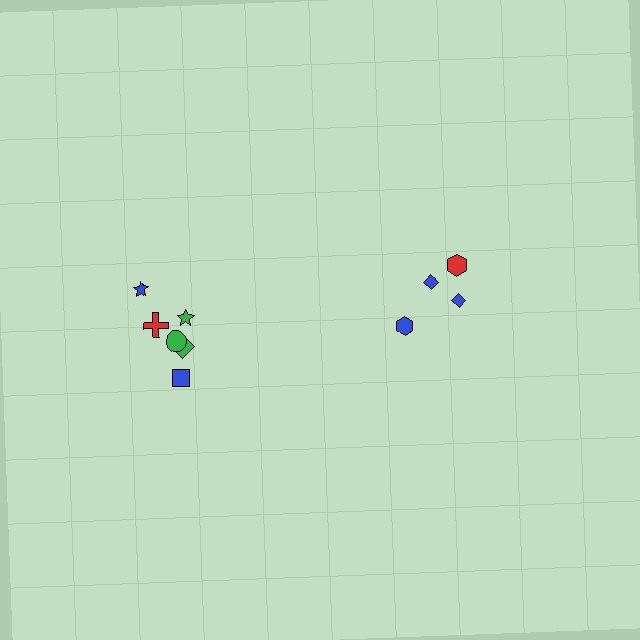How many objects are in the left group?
There are 6 objects.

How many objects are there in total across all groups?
There are 10 objects.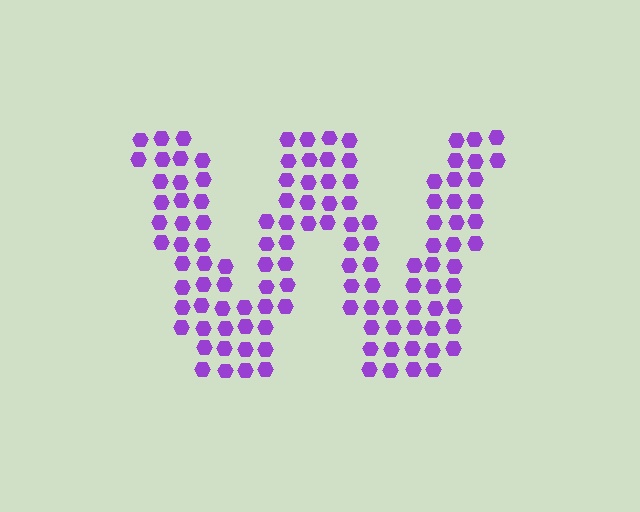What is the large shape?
The large shape is the letter W.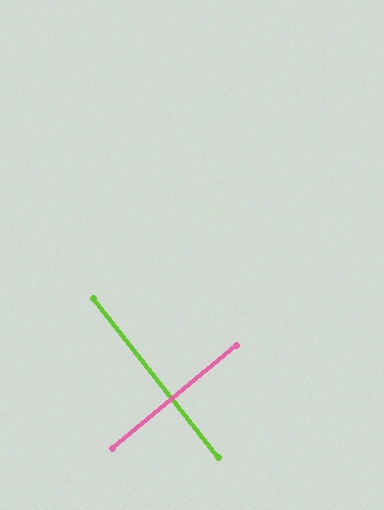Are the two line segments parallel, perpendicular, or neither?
Perpendicular — they meet at approximately 89°.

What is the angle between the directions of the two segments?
Approximately 89 degrees.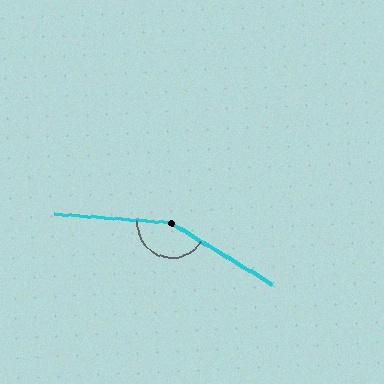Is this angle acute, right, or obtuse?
It is obtuse.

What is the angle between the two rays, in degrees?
Approximately 153 degrees.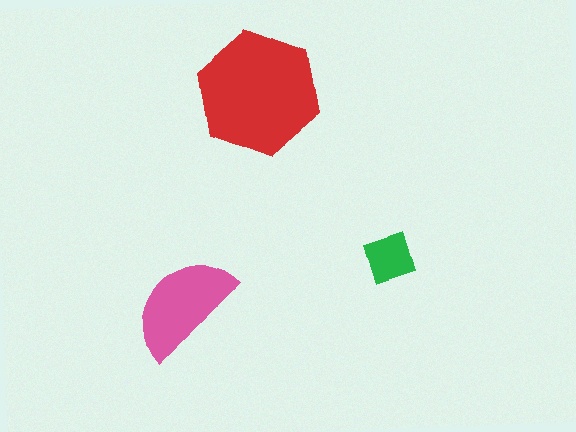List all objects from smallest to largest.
The green diamond, the pink semicircle, the red hexagon.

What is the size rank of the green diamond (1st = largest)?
3rd.